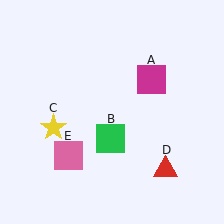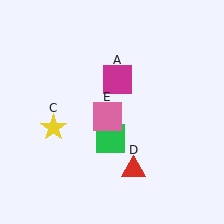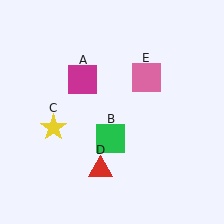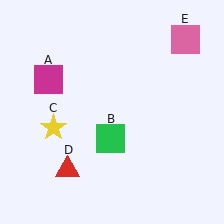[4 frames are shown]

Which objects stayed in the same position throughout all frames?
Green square (object B) and yellow star (object C) remained stationary.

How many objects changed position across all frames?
3 objects changed position: magenta square (object A), red triangle (object D), pink square (object E).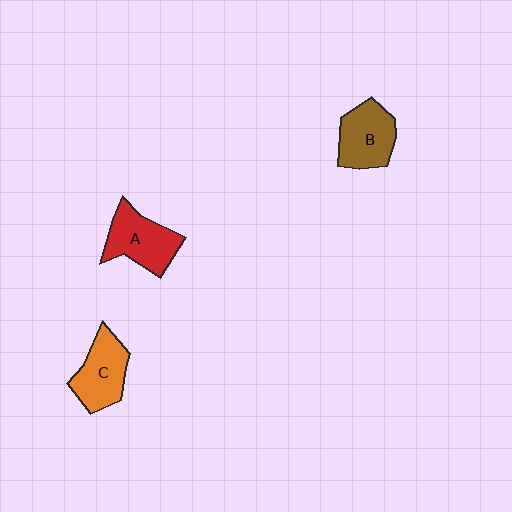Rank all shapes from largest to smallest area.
From largest to smallest: A (red), B (brown), C (orange).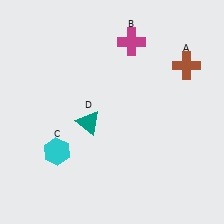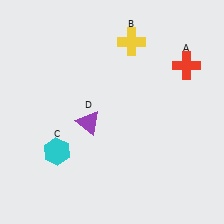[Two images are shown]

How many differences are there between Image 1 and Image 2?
There are 3 differences between the two images.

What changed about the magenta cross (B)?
In Image 1, B is magenta. In Image 2, it changed to yellow.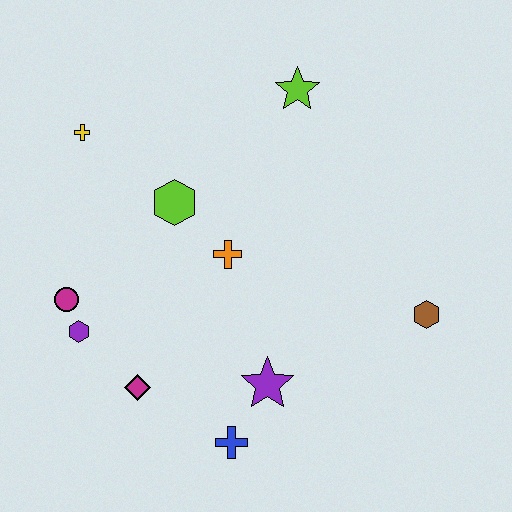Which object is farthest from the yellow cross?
The brown hexagon is farthest from the yellow cross.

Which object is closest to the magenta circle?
The purple hexagon is closest to the magenta circle.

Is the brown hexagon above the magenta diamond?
Yes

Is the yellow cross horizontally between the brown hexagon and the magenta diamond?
No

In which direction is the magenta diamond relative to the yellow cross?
The magenta diamond is below the yellow cross.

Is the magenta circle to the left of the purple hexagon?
Yes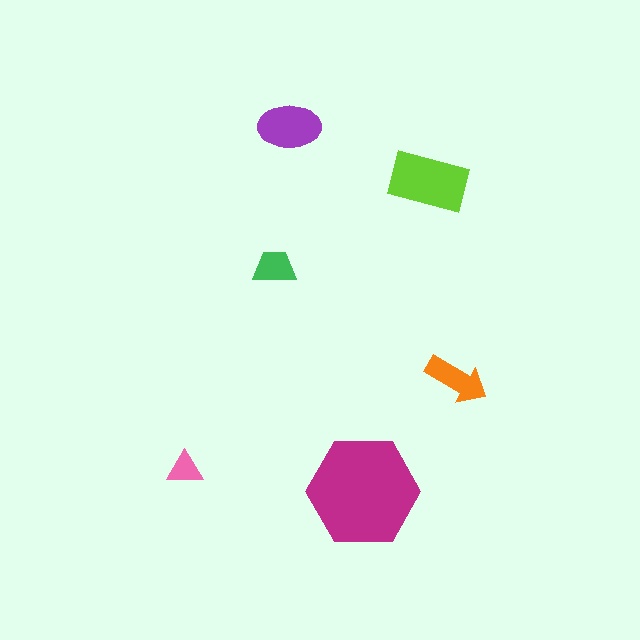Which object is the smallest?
The pink triangle.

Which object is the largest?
The magenta hexagon.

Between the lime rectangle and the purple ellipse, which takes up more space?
The lime rectangle.